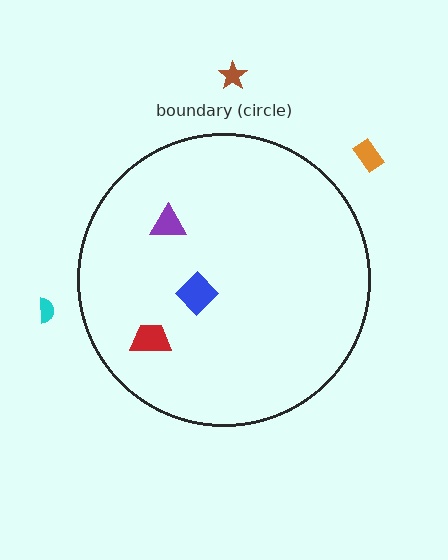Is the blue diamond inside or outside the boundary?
Inside.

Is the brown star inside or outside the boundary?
Outside.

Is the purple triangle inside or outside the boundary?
Inside.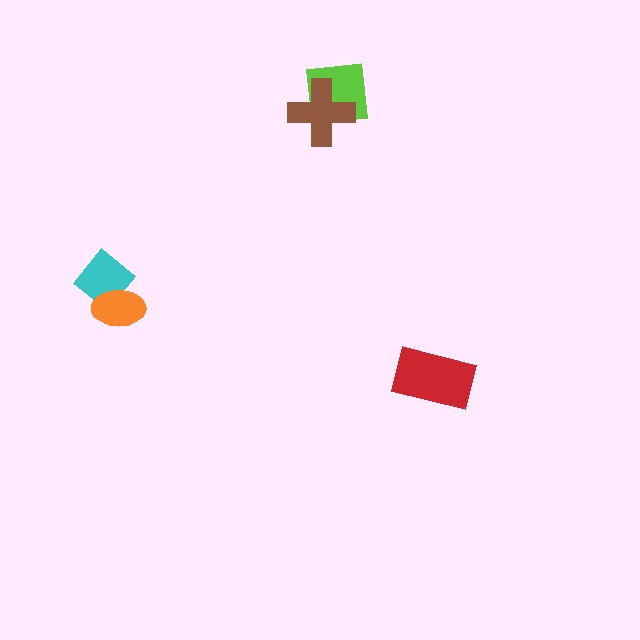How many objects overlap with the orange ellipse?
1 object overlaps with the orange ellipse.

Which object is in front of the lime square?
The brown cross is in front of the lime square.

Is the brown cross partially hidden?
No, no other shape covers it.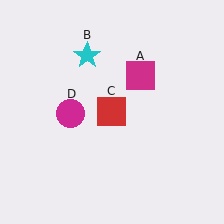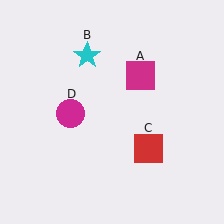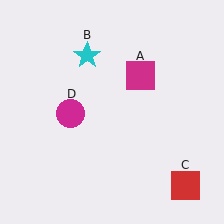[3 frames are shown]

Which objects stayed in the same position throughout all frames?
Magenta square (object A) and cyan star (object B) and magenta circle (object D) remained stationary.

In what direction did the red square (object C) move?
The red square (object C) moved down and to the right.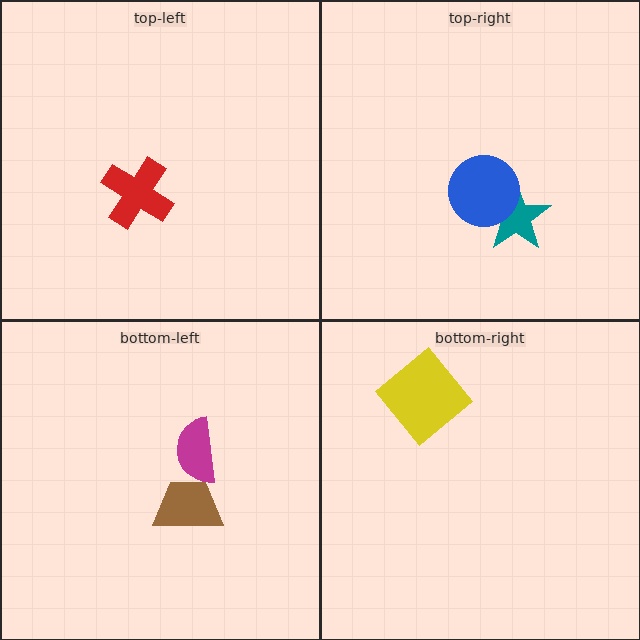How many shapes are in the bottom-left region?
2.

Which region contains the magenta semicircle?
The bottom-left region.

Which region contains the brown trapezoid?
The bottom-left region.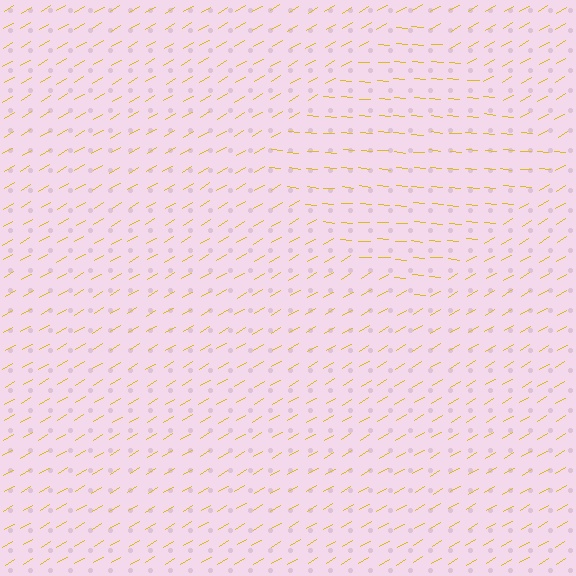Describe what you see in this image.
The image is filled with small yellow line segments. A diamond region in the image has lines oriented differently from the surrounding lines, creating a visible texture boundary.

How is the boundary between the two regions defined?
The boundary is defined purely by a change in line orientation (approximately 36 degrees difference). All lines are the same color and thickness.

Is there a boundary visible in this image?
Yes, there is a texture boundary formed by a change in line orientation.